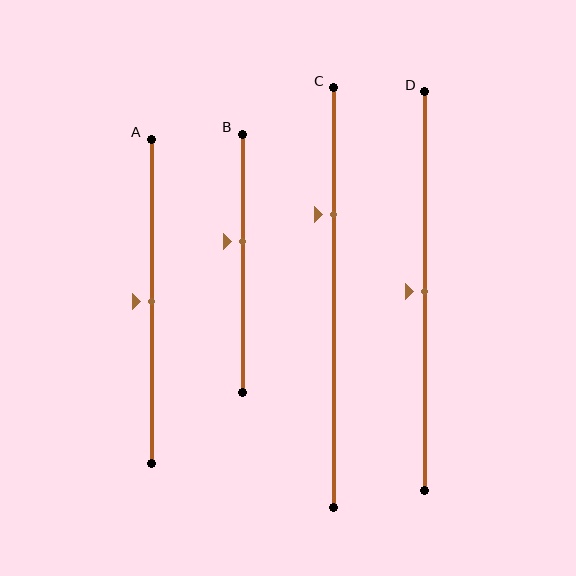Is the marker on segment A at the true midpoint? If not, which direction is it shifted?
Yes, the marker on segment A is at the true midpoint.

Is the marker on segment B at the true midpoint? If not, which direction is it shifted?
No, the marker on segment B is shifted upward by about 9% of the segment length.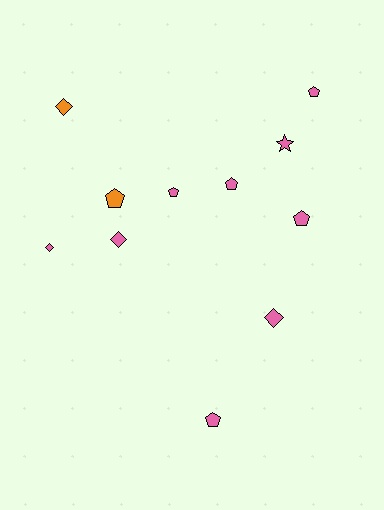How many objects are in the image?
There are 11 objects.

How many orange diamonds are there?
There is 1 orange diamond.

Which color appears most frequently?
Pink, with 9 objects.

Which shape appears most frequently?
Pentagon, with 6 objects.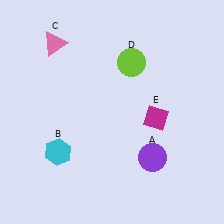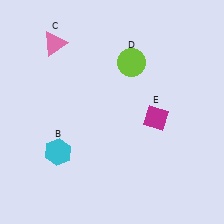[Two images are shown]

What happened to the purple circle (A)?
The purple circle (A) was removed in Image 2. It was in the bottom-right area of Image 1.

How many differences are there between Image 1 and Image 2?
There is 1 difference between the two images.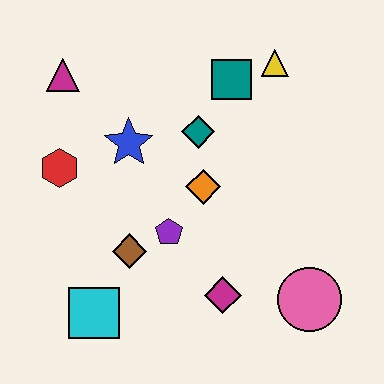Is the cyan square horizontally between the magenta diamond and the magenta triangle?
Yes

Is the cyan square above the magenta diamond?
No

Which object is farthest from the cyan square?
The yellow triangle is farthest from the cyan square.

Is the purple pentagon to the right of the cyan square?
Yes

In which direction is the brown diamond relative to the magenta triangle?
The brown diamond is below the magenta triangle.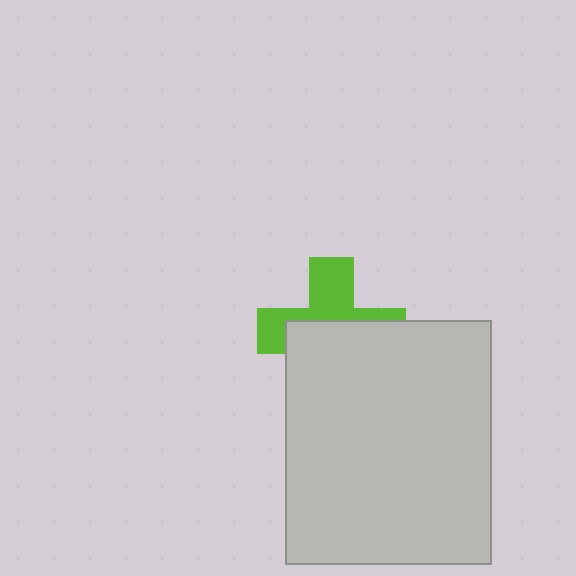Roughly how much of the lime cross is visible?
A small part of it is visible (roughly 44%).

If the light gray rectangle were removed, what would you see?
You would see the complete lime cross.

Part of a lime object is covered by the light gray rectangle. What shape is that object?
It is a cross.